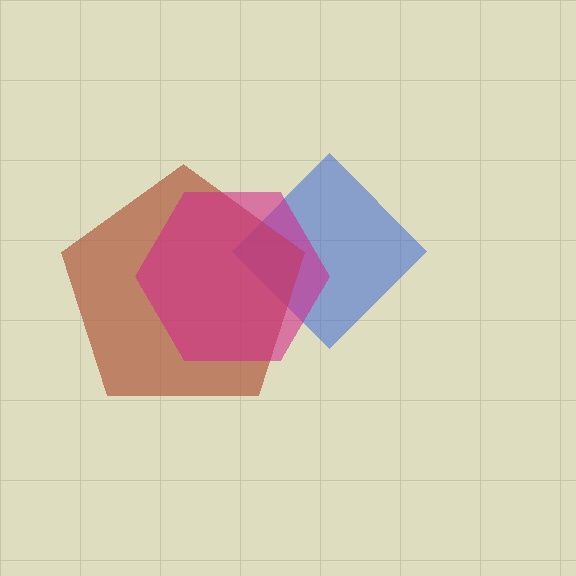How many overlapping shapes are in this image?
There are 3 overlapping shapes in the image.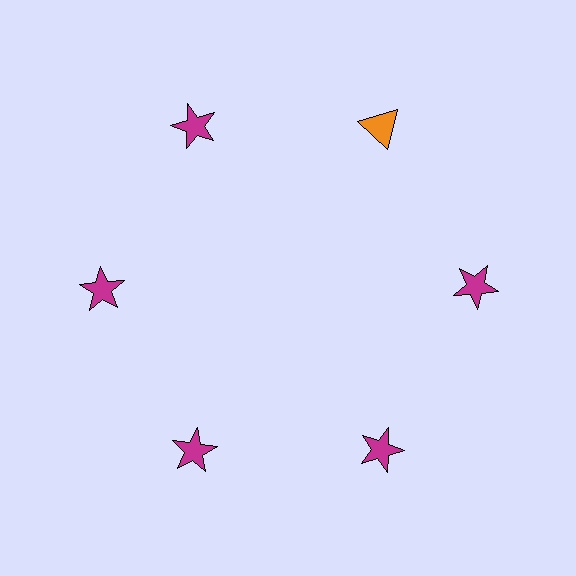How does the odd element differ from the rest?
It differs in both color (orange instead of magenta) and shape (triangle instead of star).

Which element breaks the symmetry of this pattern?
The orange triangle at roughly the 1 o'clock position breaks the symmetry. All other shapes are magenta stars.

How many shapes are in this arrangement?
There are 6 shapes arranged in a ring pattern.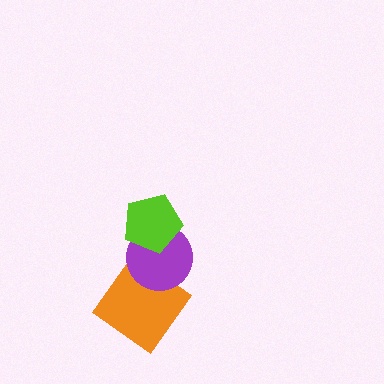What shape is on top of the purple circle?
The lime pentagon is on top of the purple circle.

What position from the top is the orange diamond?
The orange diamond is 3rd from the top.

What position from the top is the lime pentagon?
The lime pentagon is 1st from the top.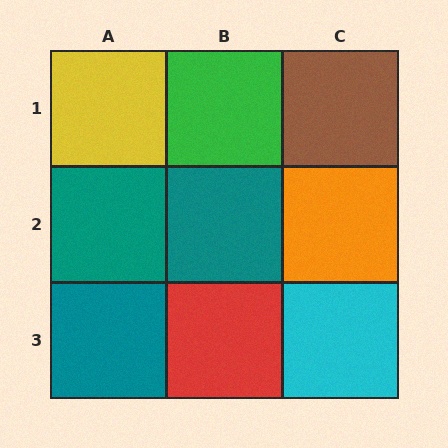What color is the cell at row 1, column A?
Yellow.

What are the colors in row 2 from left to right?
Teal, teal, orange.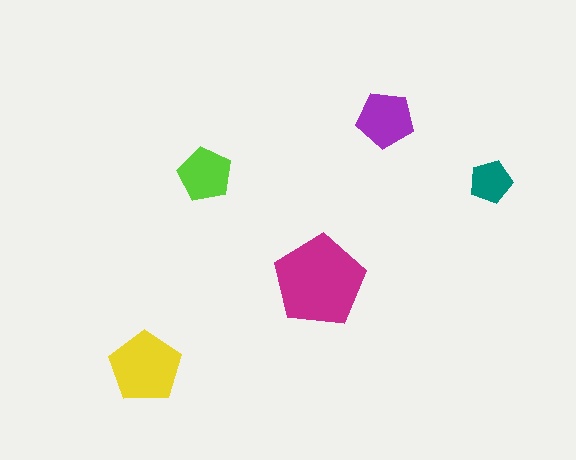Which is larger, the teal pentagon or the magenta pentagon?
The magenta one.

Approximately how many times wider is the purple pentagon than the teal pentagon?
About 1.5 times wider.